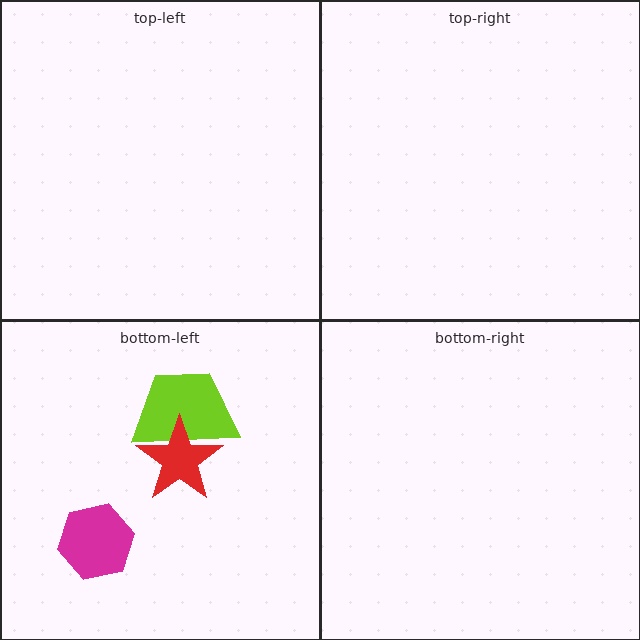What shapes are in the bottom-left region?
The magenta hexagon, the lime trapezoid, the red star.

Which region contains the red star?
The bottom-left region.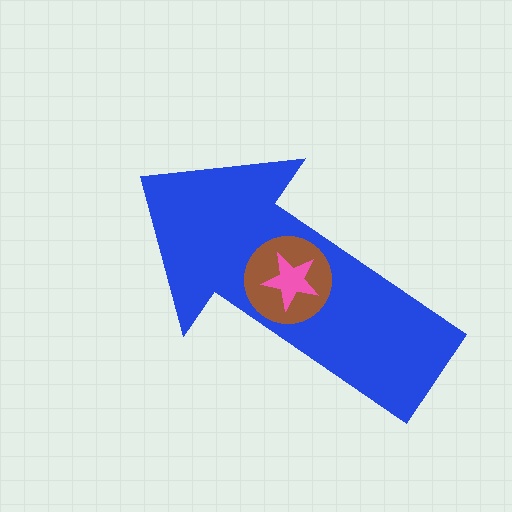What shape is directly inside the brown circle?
The pink star.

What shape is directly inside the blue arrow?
The brown circle.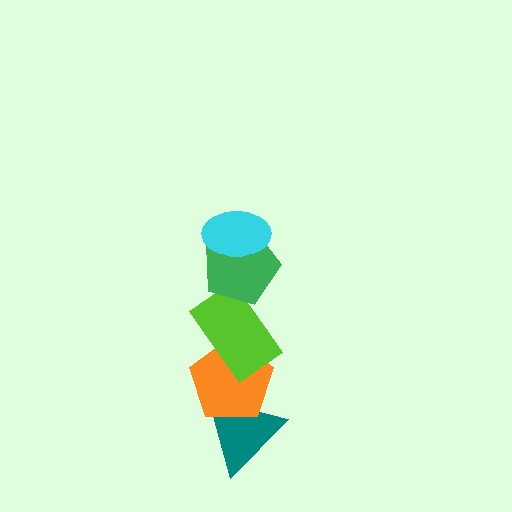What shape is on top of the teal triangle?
The orange pentagon is on top of the teal triangle.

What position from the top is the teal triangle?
The teal triangle is 5th from the top.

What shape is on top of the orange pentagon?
The lime rectangle is on top of the orange pentagon.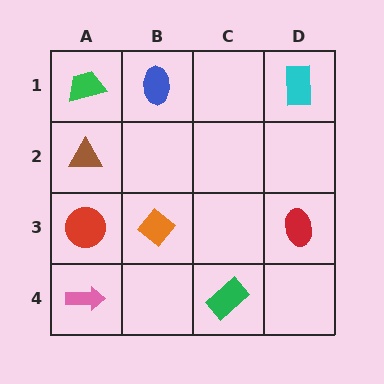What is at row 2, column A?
A brown triangle.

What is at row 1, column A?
A green trapezoid.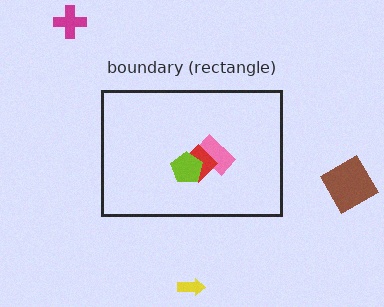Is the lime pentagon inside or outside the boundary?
Inside.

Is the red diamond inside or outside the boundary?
Inside.